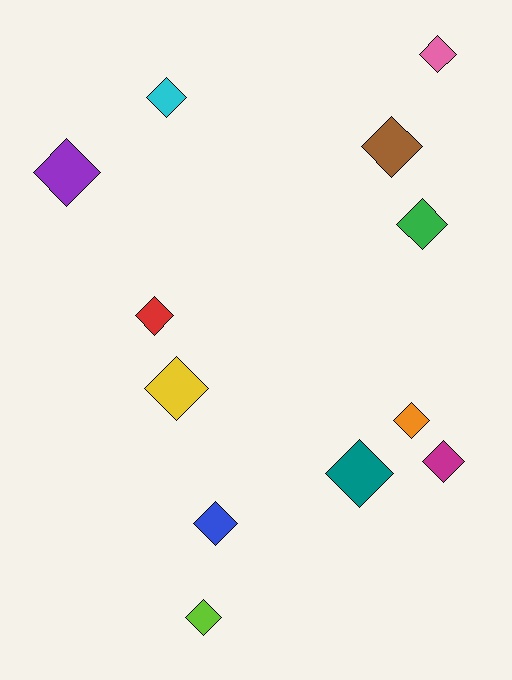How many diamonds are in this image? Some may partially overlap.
There are 12 diamonds.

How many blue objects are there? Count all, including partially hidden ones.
There is 1 blue object.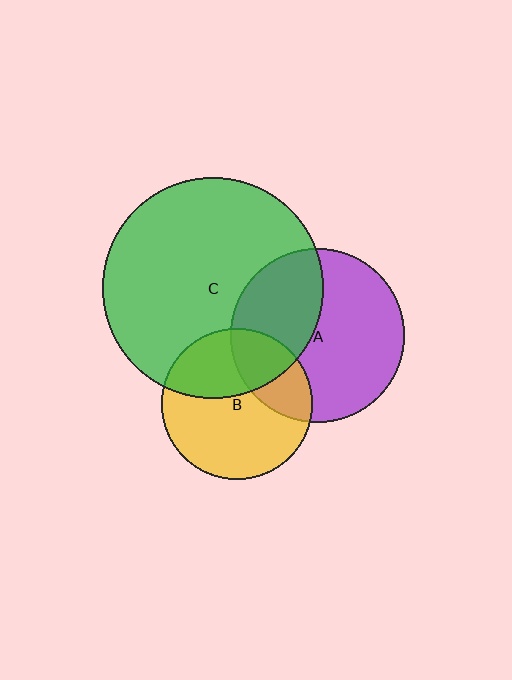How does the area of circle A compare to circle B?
Approximately 1.3 times.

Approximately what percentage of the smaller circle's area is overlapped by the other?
Approximately 40%.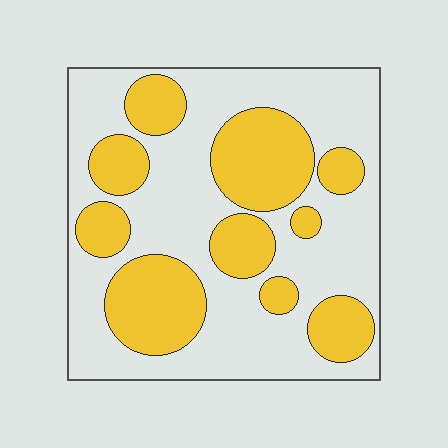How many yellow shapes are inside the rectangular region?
10.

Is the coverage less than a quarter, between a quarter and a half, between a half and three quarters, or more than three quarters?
Between a quarter and a half.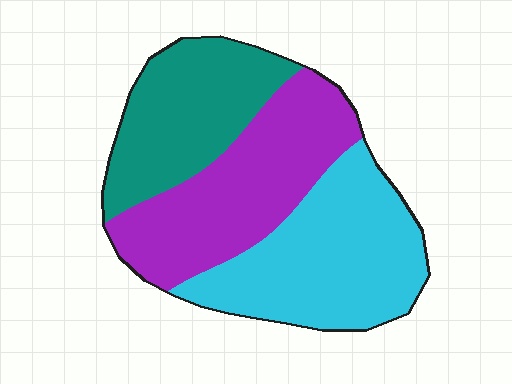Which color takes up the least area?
Teal, at roughly 30%.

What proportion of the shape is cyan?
Cyan takes up between a third and a half of the shape.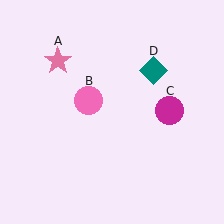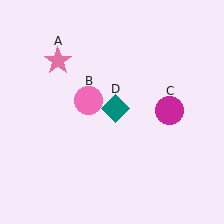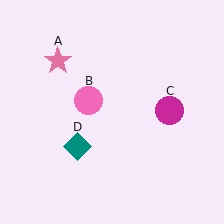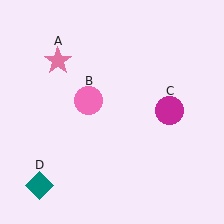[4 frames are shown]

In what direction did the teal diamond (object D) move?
The teal diamond (object D) moved down and to the left.